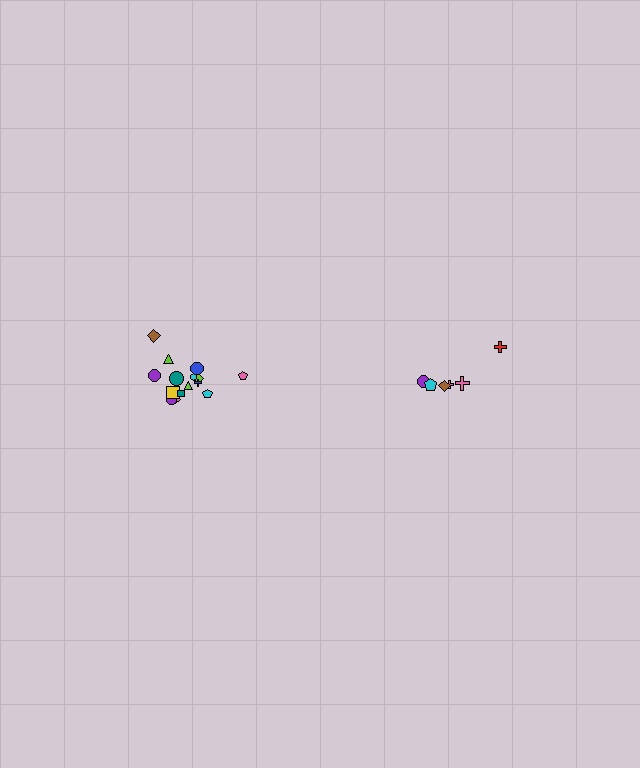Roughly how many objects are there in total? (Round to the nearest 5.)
Roughly 20 objects in total.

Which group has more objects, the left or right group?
The left group.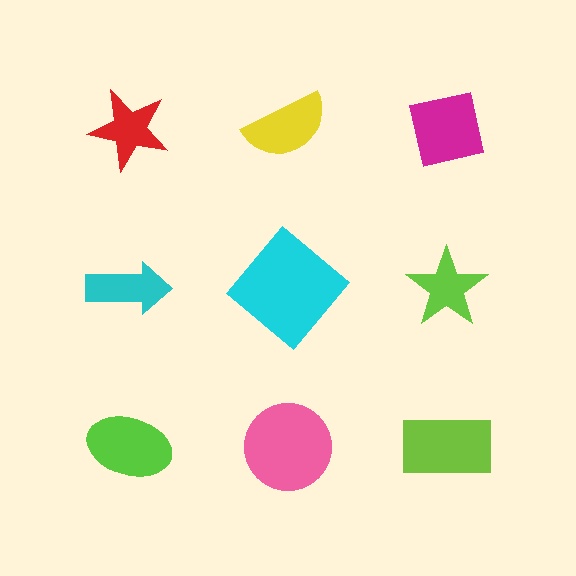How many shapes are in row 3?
3 shapes.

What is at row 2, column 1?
A cyan arrow.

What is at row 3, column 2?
A pink circle.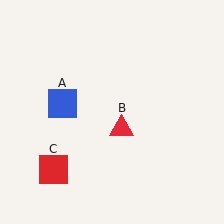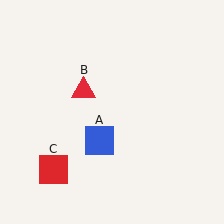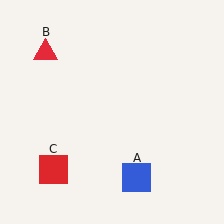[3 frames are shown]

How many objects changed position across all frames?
2 objects changed position: blue square (object A), red triangle (object B).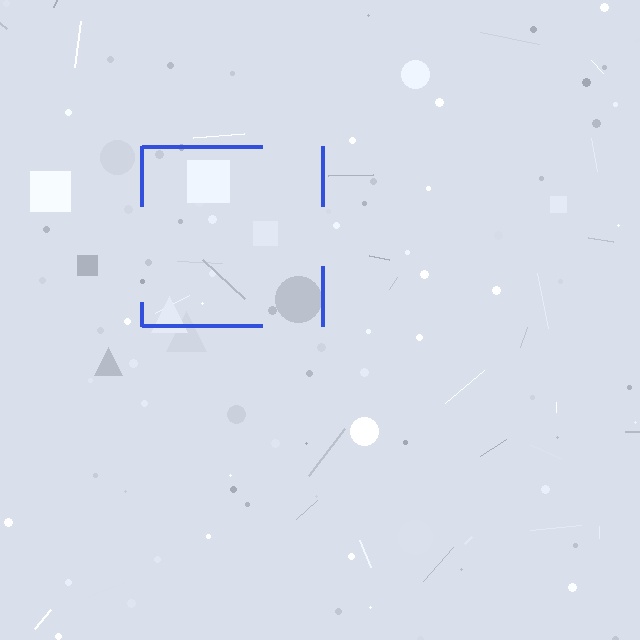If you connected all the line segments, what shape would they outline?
They would outline a square.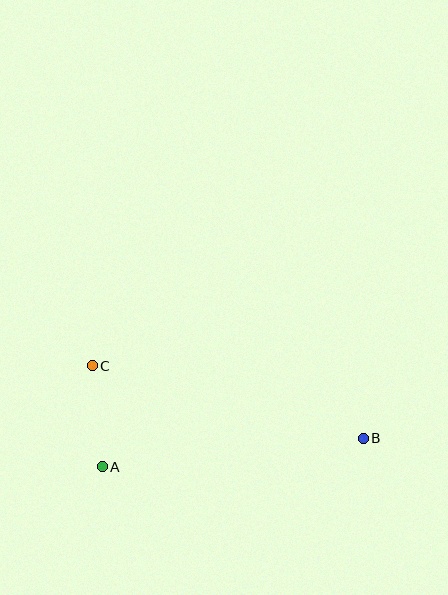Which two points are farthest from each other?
Points B and C are farthest from each other.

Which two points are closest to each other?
Points A and C are closest to each other.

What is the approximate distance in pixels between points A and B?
The distance between A and B is approximately 262 pixels.